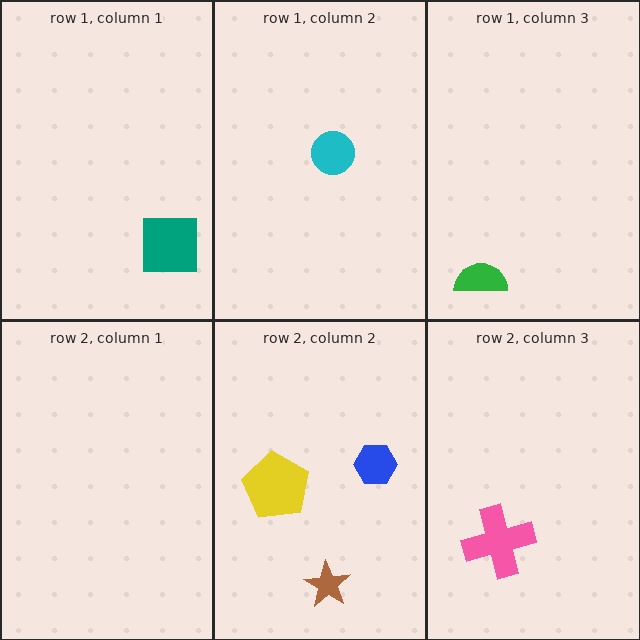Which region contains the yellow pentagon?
The row 2, column 2 region.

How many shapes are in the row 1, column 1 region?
1.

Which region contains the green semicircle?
The row 1, column 3 region.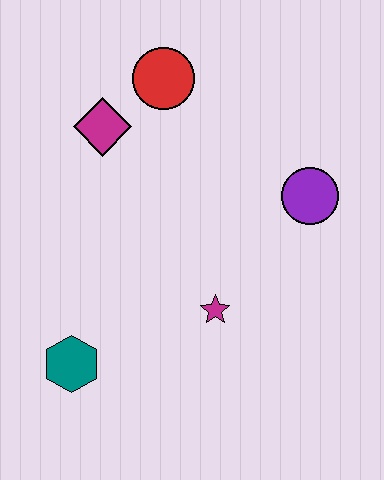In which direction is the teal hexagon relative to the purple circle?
The teal hexagon is to the left of the purple circle.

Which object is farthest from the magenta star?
The red circle is farthest from the magenta star.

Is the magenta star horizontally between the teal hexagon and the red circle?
No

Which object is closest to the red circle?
The magenta diamond is closest to the red circle.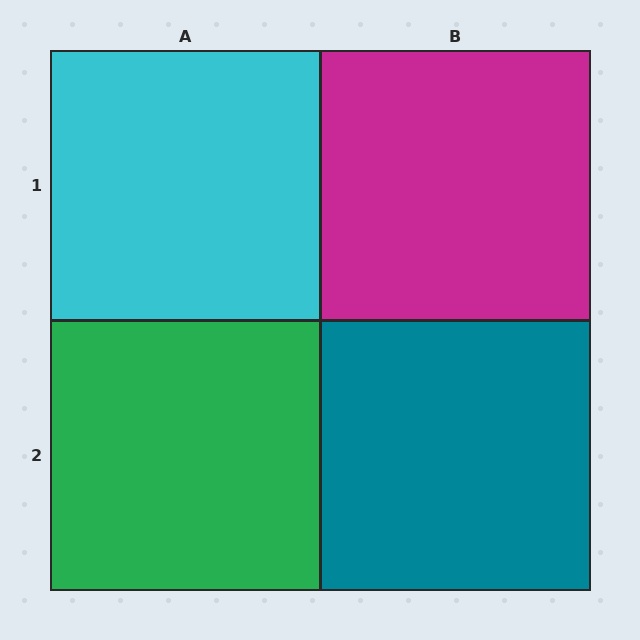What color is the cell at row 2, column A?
Green.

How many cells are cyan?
1 cell is cyan.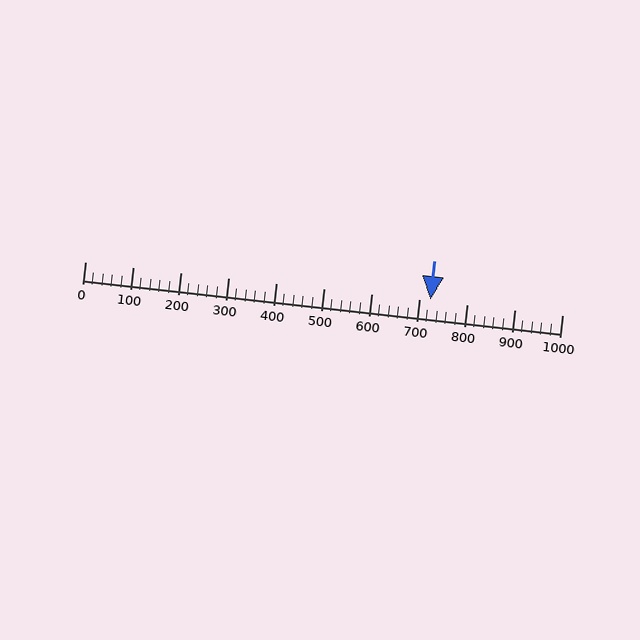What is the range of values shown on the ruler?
The ruler shows values from 0 to 1000.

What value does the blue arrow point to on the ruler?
The blue arrow points to approximately 723.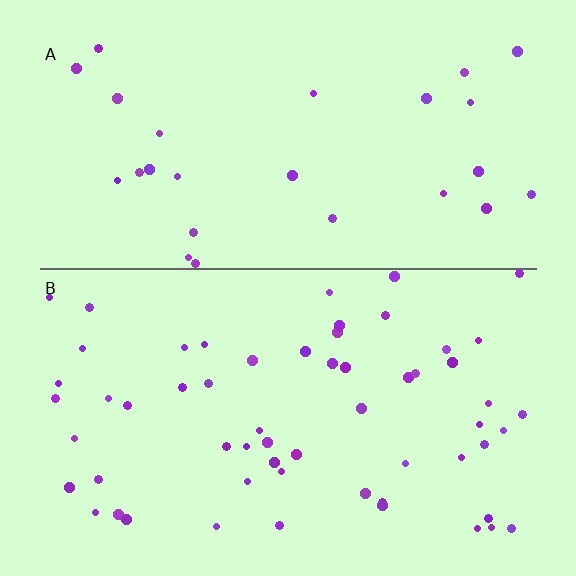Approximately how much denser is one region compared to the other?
Approximately 2.2× — region B over region A.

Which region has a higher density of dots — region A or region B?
B (the bottom).